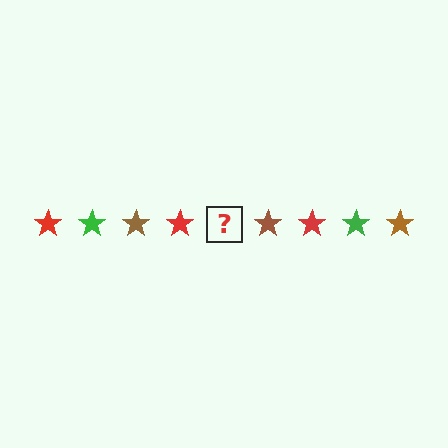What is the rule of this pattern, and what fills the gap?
The rule is that the pattern cycles through red, green, brown stars. The gap should be filled with a green star.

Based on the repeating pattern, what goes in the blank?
The blank should be a green star.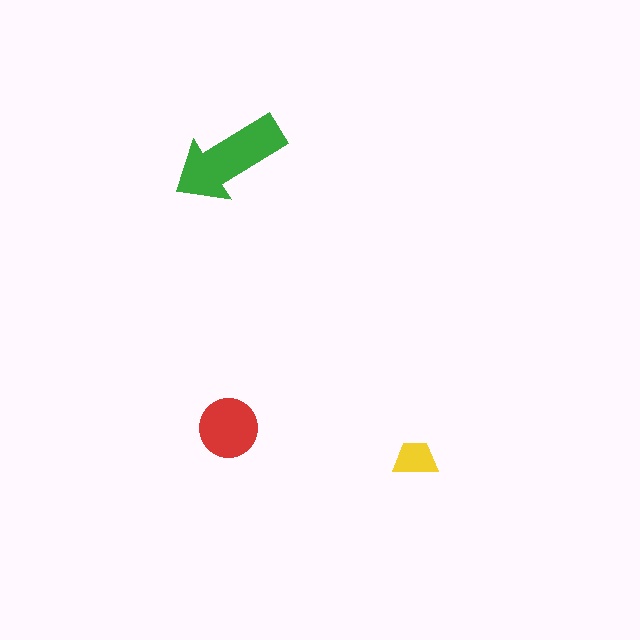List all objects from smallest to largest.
The yellow trapezoid, the red circle, the green arrow.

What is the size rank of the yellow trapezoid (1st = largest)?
3rd.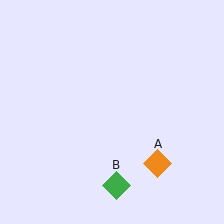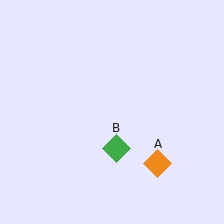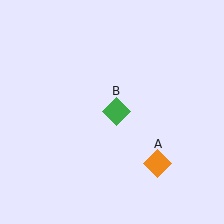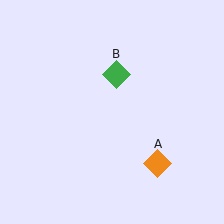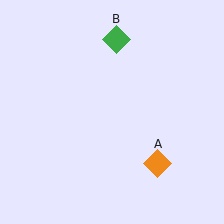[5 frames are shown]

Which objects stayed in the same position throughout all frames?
Orange diamond (object A) remained stationary.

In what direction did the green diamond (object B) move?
The green diamond (object B) moved up.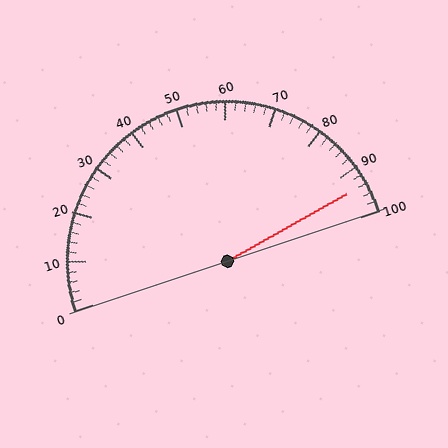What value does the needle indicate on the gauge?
The needle indicates approximately 94.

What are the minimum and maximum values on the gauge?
The gauge ranges from 0 to 100.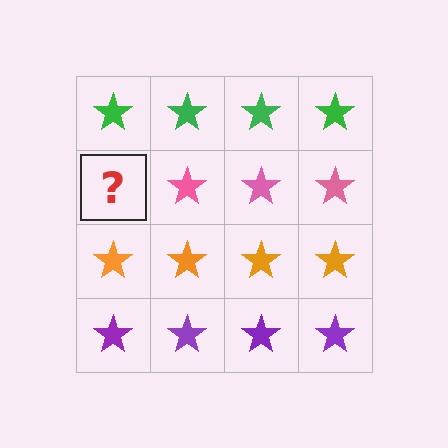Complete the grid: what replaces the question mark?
The question mark should be replaced with a pink star.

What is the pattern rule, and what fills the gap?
The rule is that each row has a consistent color. The gap should be filled with a pink star.